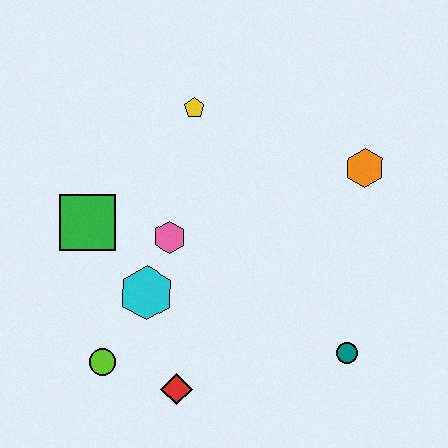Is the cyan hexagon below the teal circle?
No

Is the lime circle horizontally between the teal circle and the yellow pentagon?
No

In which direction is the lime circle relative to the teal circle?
The lime circle is to the left of the teal circle.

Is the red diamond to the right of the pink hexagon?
Yes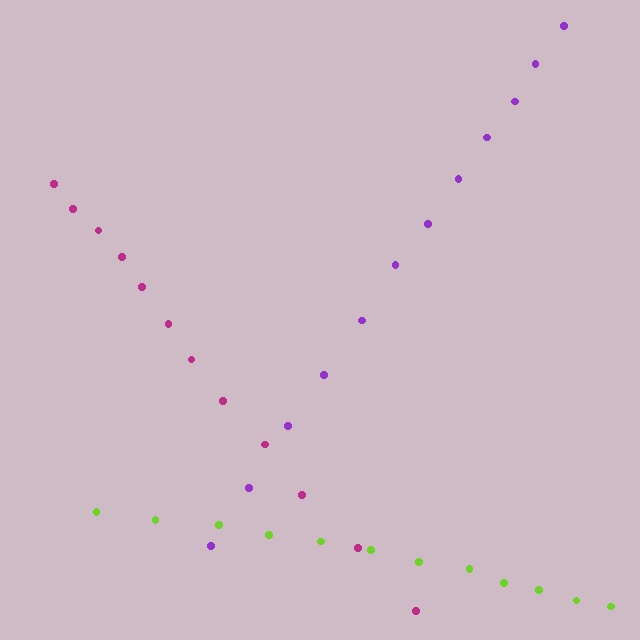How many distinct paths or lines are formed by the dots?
There are 3 distinct paths.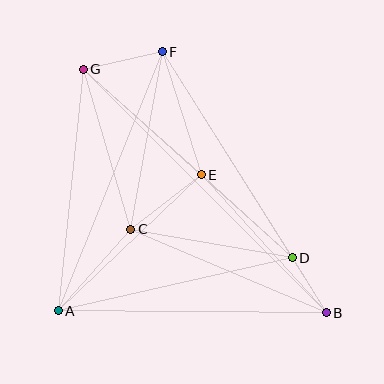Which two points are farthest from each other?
Points B and G are farthest from each other.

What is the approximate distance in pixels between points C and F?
The distance between C and F is approximately 180 pixels.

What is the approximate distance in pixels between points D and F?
The distance between D and F is approximately 244 pixels.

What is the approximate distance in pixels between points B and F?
The distance between B and F is approximately 308 pixels.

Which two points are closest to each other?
Points B and D are closest to each other.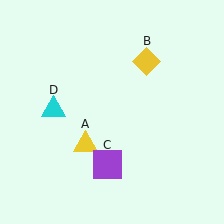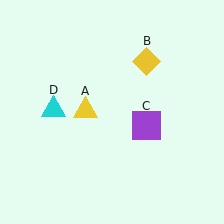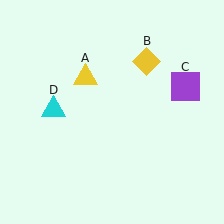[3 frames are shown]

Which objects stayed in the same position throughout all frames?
Yellow diamond (object B) and cyan triangle (object D) remained stationary.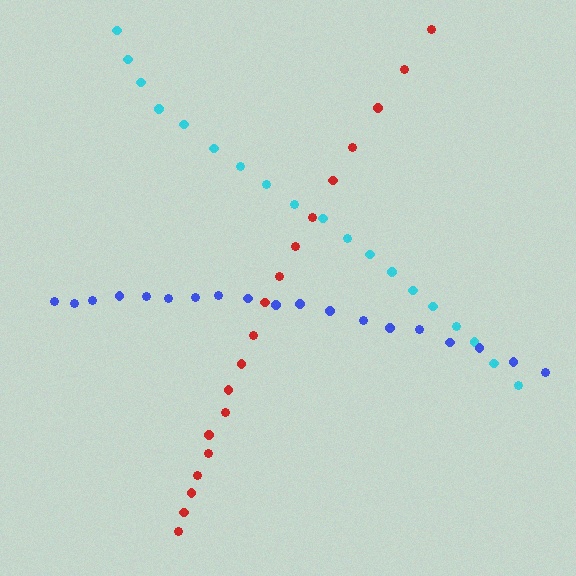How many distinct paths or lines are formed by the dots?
There are 3 distinct paths.